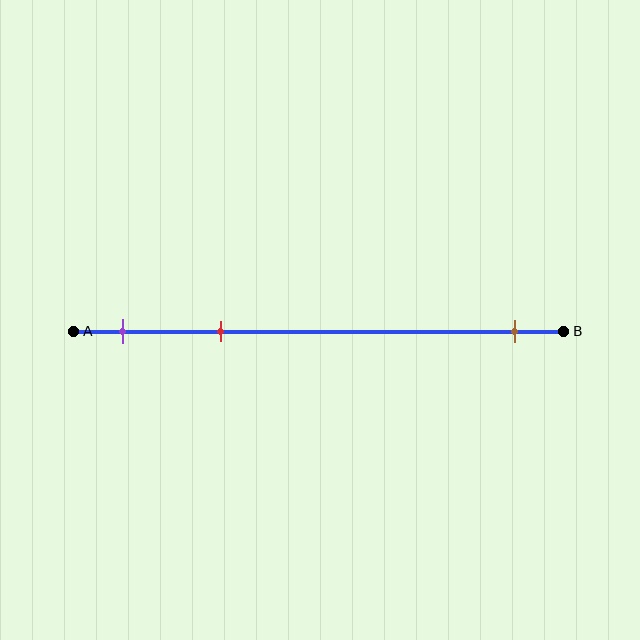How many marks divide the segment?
There are 3 marks dividing the segment.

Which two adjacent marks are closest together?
The purple and red marks are the closest adjacent pair.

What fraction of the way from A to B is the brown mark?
The brown mark is approximately 90% (0.9) of the way from A to B.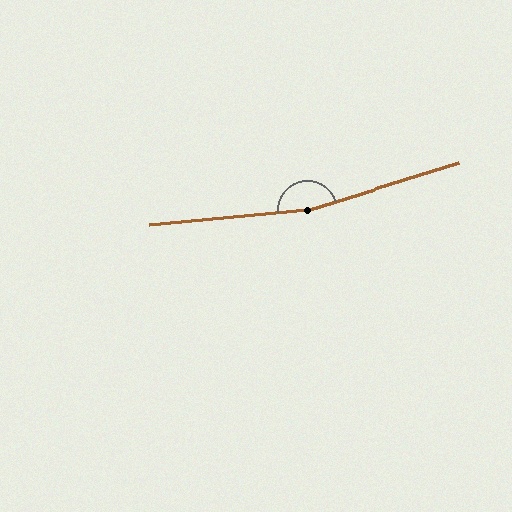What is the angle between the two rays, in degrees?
Approximately 168 degrees.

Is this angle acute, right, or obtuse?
It is obtuse.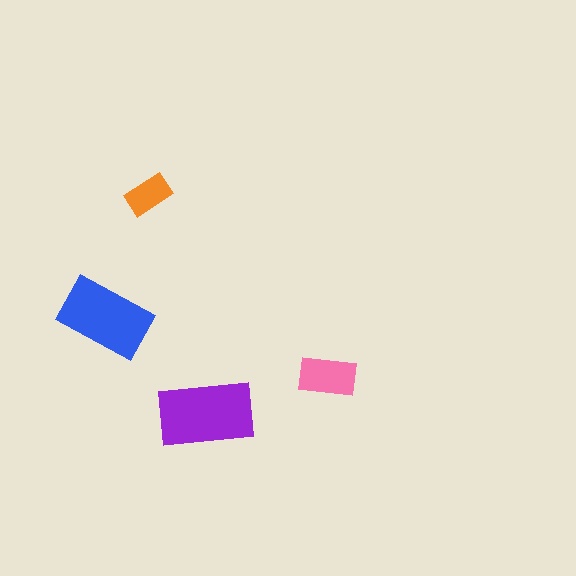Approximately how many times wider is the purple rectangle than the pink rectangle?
About 1.5 times wider.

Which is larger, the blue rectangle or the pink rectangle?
The blue one.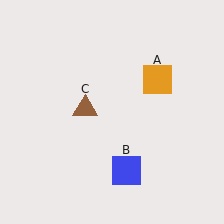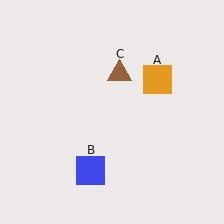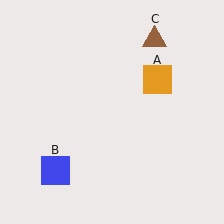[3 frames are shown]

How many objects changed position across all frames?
2 objects changed position: blue square (object B), brown triangle (object C).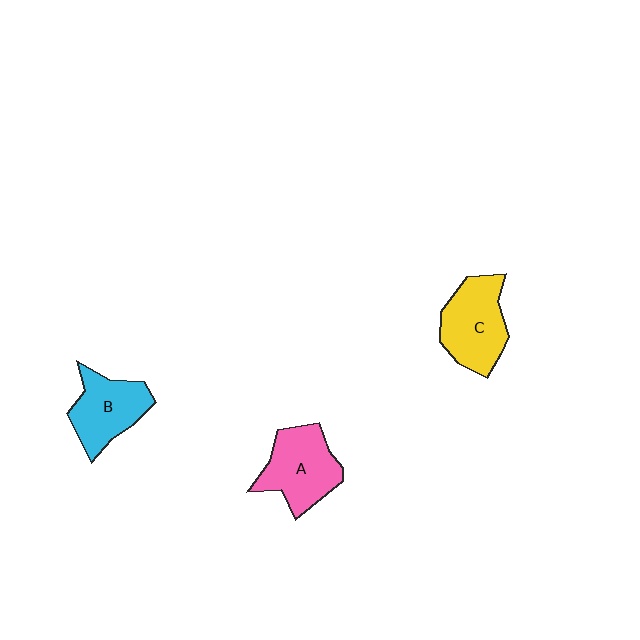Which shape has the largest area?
Shape C (yellow).